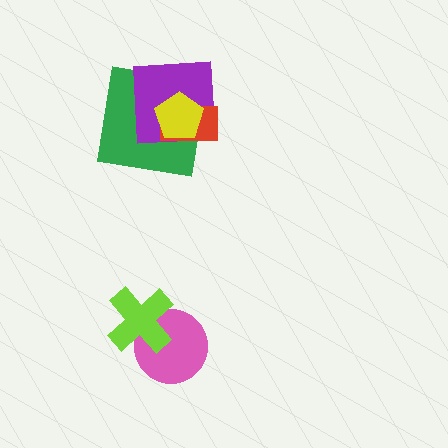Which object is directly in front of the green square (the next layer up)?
The purple square is directly in front of the green square.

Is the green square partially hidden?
Yes, it is partially covered by another shape.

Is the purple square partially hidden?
Yes, it is partially covered by another shape.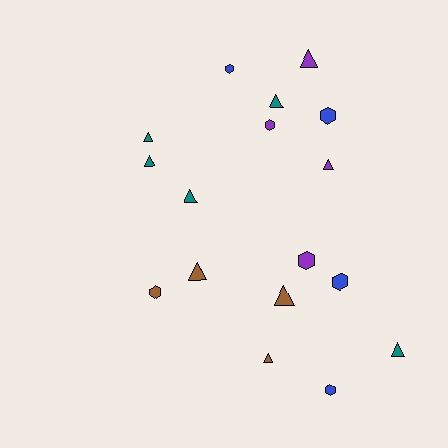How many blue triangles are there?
There are no blue triangles.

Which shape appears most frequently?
Triangle, with 10 objects.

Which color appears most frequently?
Teal, with 5 objects.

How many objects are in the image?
There are 17 objects.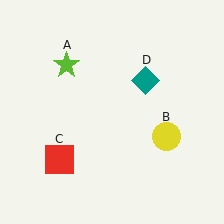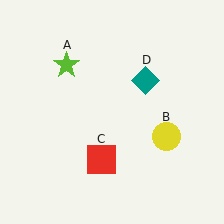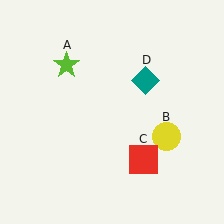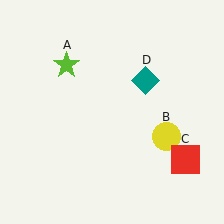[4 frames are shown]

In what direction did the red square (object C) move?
The red square (object C) moved right.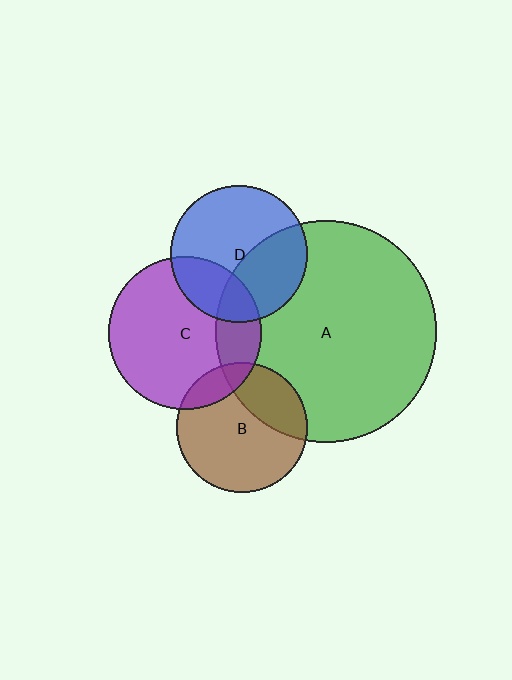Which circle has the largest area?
Circle A (green).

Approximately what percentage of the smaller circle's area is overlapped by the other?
Approximately 30%.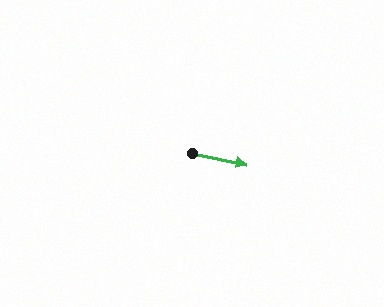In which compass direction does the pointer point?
East.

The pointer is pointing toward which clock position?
Roughly 3 o'clock.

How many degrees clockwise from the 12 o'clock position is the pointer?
Approximately 101 degrees.